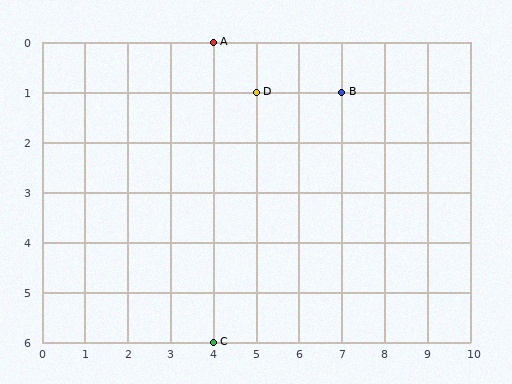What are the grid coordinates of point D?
Point D is at grid coordinates (5, 1).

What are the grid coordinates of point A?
Point A is at grid coordinates (4, 0).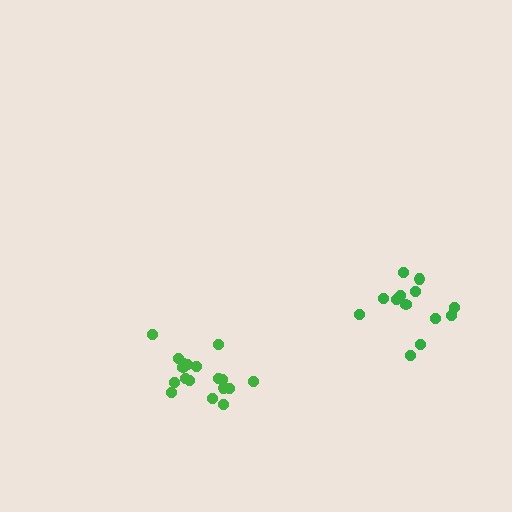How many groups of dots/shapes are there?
There are 2 groups.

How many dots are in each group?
Group 1: 18 dots, Group 2: 13 dots (31 total).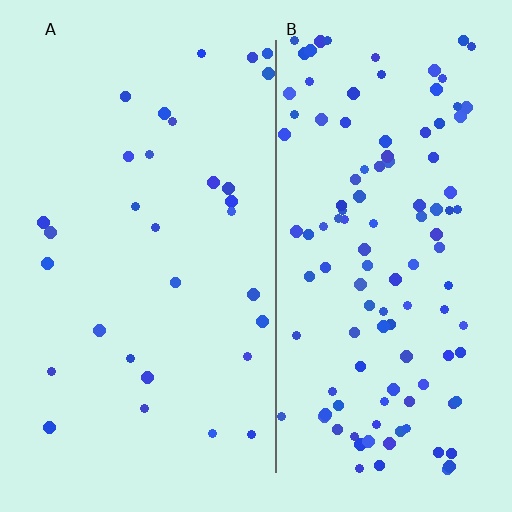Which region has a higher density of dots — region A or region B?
B (the right).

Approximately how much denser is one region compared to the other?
Approximately 3.8× — region B over region A.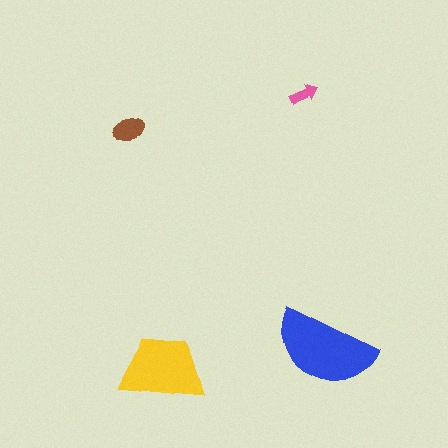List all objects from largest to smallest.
The blue semicircle, the yellow trapezoid, the brown ellipse, the pink arrow.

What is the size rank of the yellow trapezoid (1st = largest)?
2nd.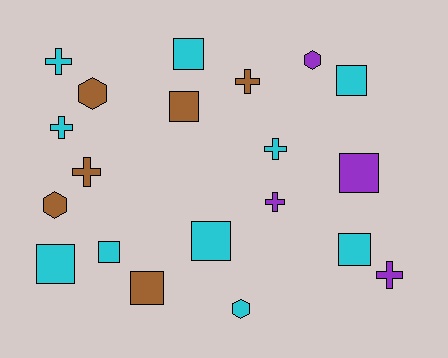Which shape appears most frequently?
Square, with 9 objects.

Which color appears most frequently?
Cyan, with 10 objects.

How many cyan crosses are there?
There are 3 cyan crosses.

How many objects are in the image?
There are 20 objects.